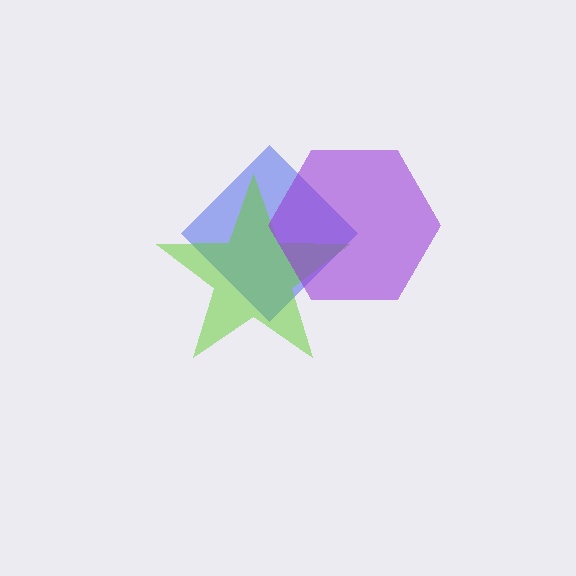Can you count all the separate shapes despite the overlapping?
Yes, there are 3 separate shapes.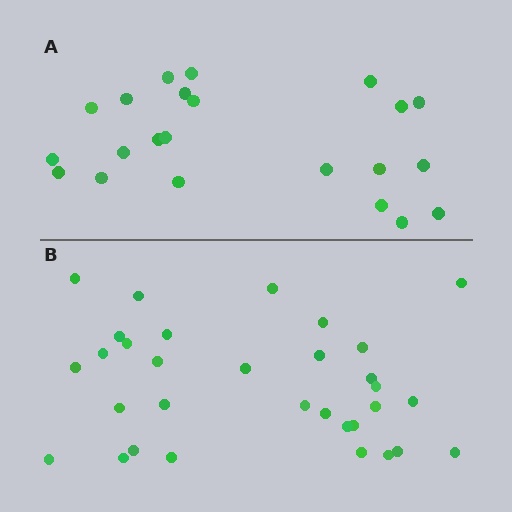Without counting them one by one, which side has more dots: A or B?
Region B (the bottom region) has more dots.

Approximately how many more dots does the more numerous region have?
Region B has roughly 10 or so more dots than region A.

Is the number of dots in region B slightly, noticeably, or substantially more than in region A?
Region B has substantially more. The ratio is roughly 1.5 to 1.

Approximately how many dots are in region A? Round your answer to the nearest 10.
About 20 dots. (The exact count is 22, which rounds to 20.)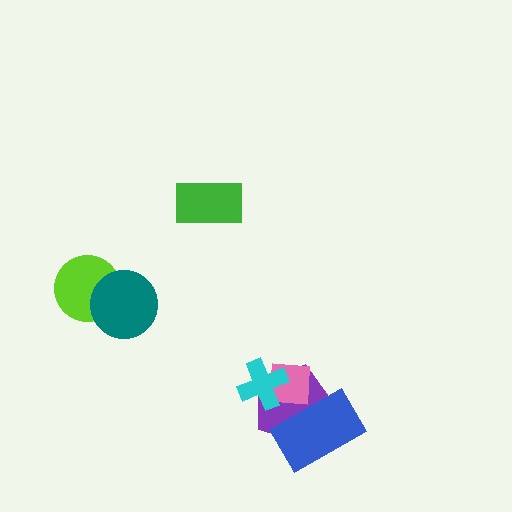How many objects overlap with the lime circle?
1 object overlaps with the lime circle.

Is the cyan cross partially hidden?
No, no other shape covers it.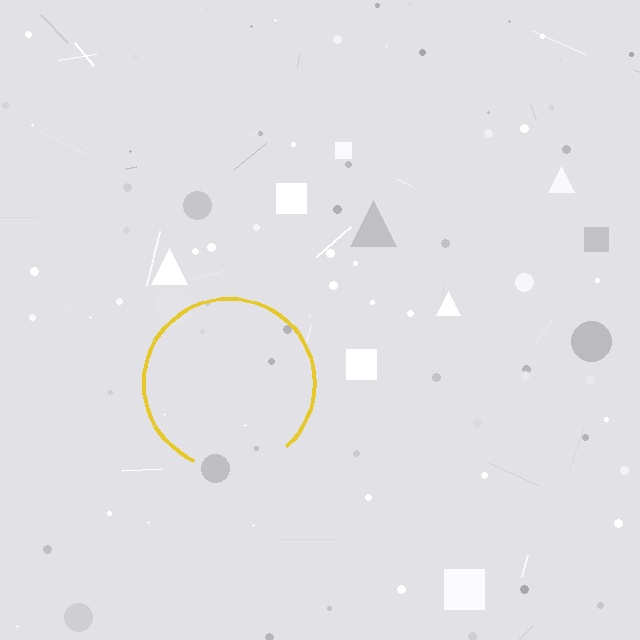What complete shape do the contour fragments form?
The contour fragments form a circle.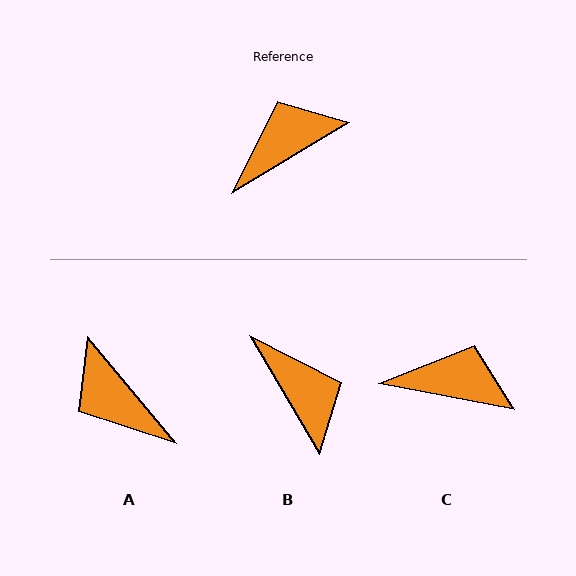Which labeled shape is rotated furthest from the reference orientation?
A, about 99 degrees away.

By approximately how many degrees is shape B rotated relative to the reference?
Approximately 90 degrees clockwise.